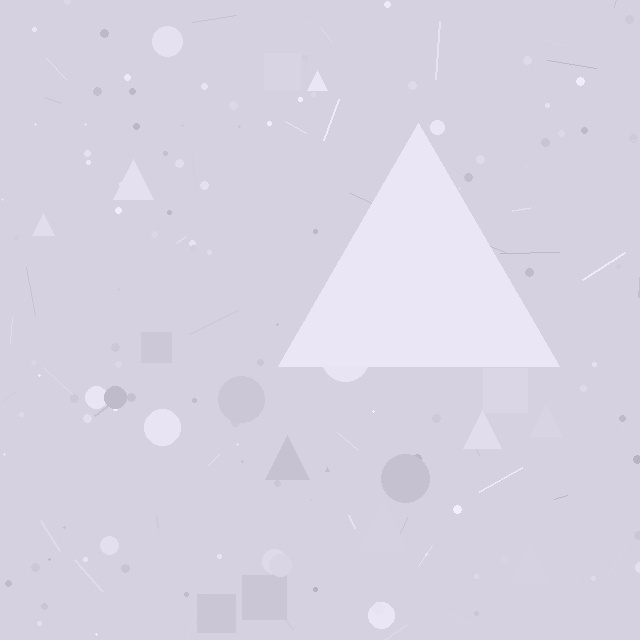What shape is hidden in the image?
A triangle is hidden in the image.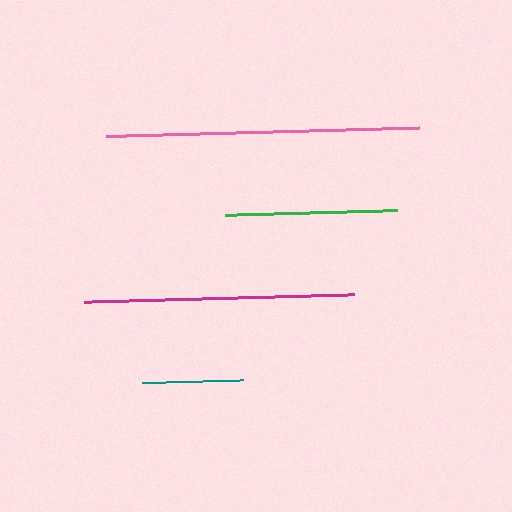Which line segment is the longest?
The pink line is the longest at approximately 313 pixels.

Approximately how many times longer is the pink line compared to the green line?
The pink line is approximately 1.8 times the length of the green line.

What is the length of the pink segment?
The pink segment is approximately 313 pixels long.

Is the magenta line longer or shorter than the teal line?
The magenta line is longer than the teal line.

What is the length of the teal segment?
The teal segment is approximately 102 pixels long.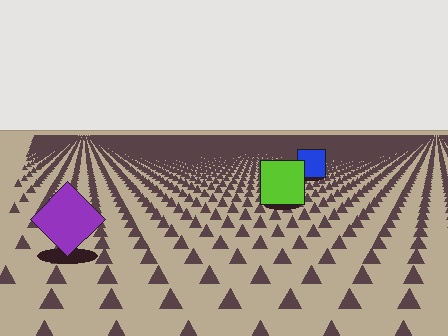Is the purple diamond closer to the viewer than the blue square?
Yes. The purple diamond is closer — you can tell from the texture gradient: the ground texture is coarser near it.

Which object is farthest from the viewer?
The blue square is farthest from the viewer. It appears smaller and the ground texture around it is denser.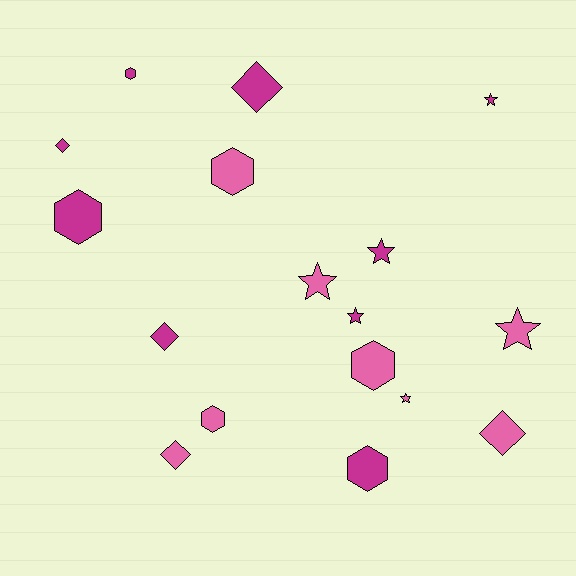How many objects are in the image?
There are 17 objects.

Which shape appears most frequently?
Hexagon, with 6 objects.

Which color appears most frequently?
Magenta, with 9 objects.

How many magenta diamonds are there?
There are 3 magenta diamonds.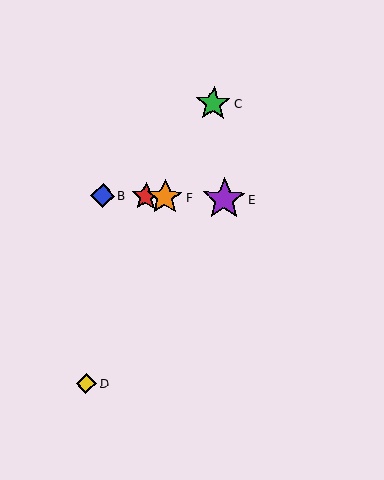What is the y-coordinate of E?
Object E is at y≈199.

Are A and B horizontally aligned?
Yes, both are at y≈197.